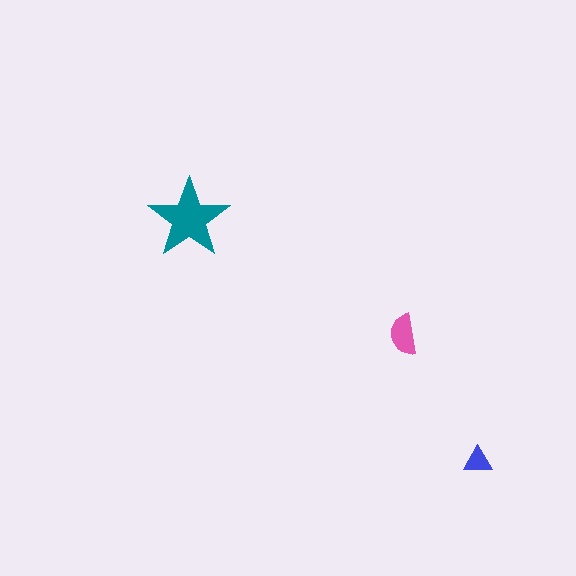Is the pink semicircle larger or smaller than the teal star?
Smaller.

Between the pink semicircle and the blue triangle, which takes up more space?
The pink semicircle.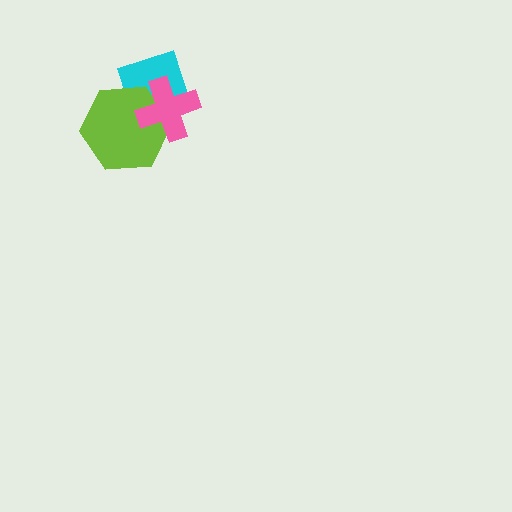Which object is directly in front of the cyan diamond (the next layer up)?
The lime hexagon is directly in front of the cyan diamond.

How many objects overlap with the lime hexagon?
2 objects overlap with the lime hexagon.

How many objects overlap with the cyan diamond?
2 objects overlap with the cyan diamond.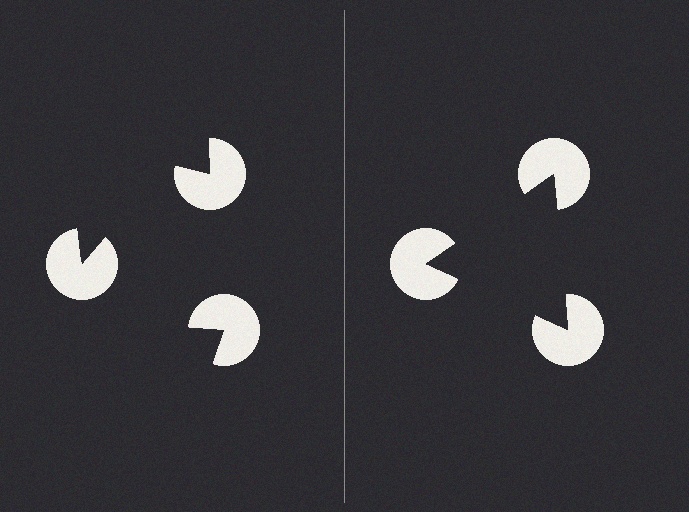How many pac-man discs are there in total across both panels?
6 — 3 on each side.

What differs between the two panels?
The pac-man discs are positioned identically on both sides; only the wedge orientations differ. On the right they align to a triangle; on the left they are misaligned.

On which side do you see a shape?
An illusory triangle appears on the right side. On the left side the wedge cuts are rotated, so no coherent shape forms.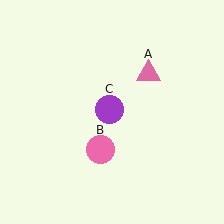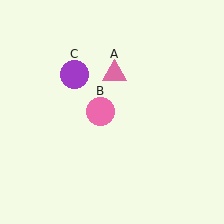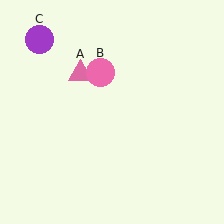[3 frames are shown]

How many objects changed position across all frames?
3 objects changed position: pink triangle (object A), pink circle (object B), purple circle (object C).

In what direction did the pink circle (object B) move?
The pink circle (object B) moved up.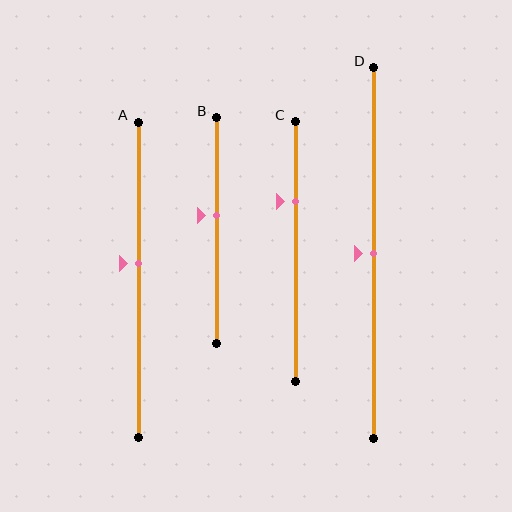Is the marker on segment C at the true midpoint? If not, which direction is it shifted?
No, the marker on segment C is shifted upward by about 19% of the segment length.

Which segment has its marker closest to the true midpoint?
Segment D has its marker closest to the true midpoint.